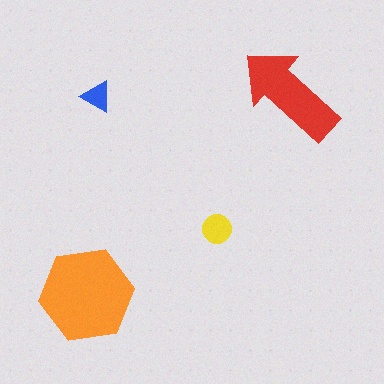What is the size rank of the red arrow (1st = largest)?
2nd.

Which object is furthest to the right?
The red arrow is rightmost.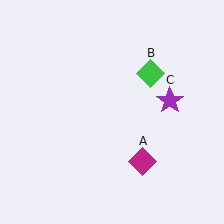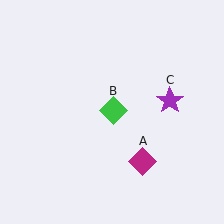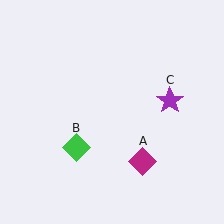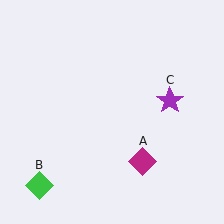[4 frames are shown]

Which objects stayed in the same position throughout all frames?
Magenta diamond (object A) and purple star (object C) remained stationary.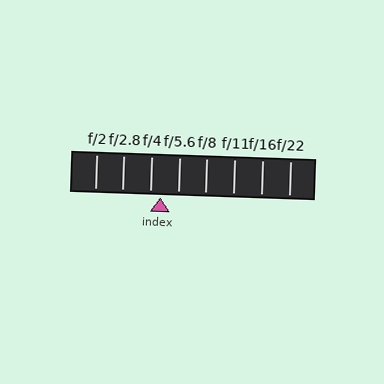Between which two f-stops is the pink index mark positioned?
The index mark is between f/4 and f/5.6.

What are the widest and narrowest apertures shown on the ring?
The widest aperture shown is f/2 and the narrowest is f/22.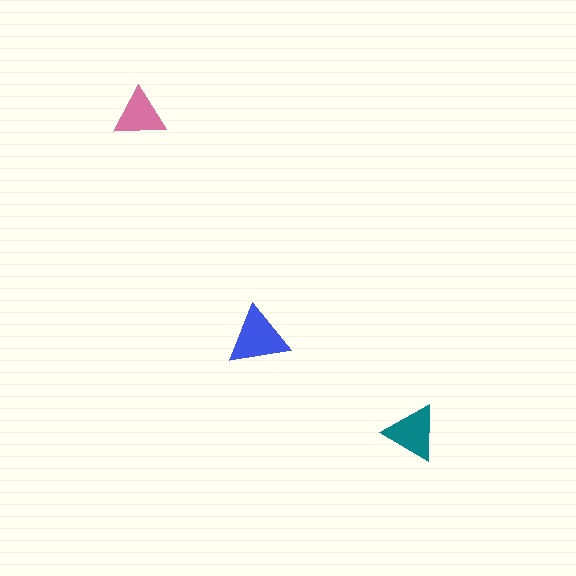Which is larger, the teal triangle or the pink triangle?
The teal one.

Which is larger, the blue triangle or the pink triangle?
The blue one.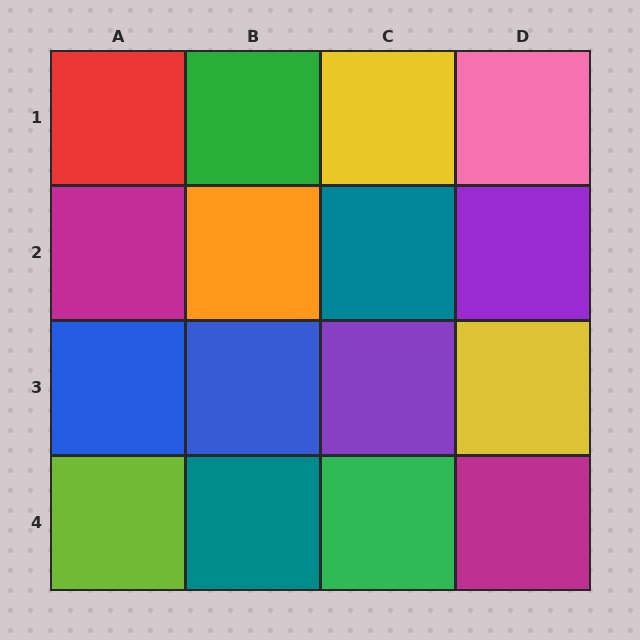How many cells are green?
2 cells are green.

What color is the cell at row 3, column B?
Blue.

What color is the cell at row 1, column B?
Green.